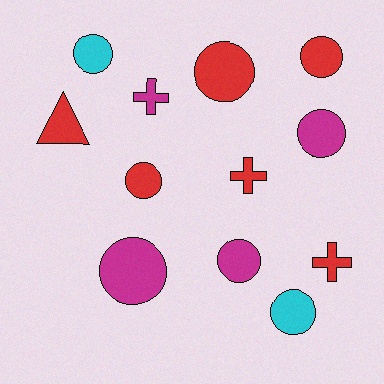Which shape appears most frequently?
Circle, with 8 objects.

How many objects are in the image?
There are 12 objects.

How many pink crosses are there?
There are no pink crosses.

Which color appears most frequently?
Red, with 6 objects.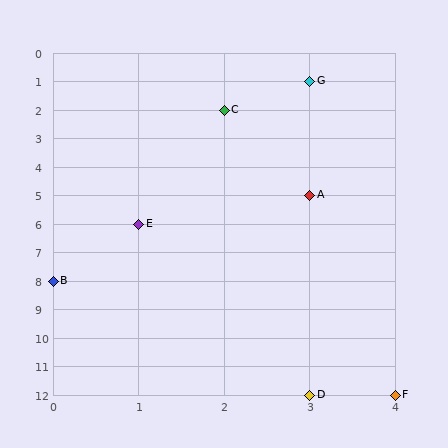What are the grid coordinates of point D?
Point D is at grid coordinates (3, 12).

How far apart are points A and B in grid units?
Points A and B are 3 columns and 3 rows apart (about 4.2 grid units diagonally).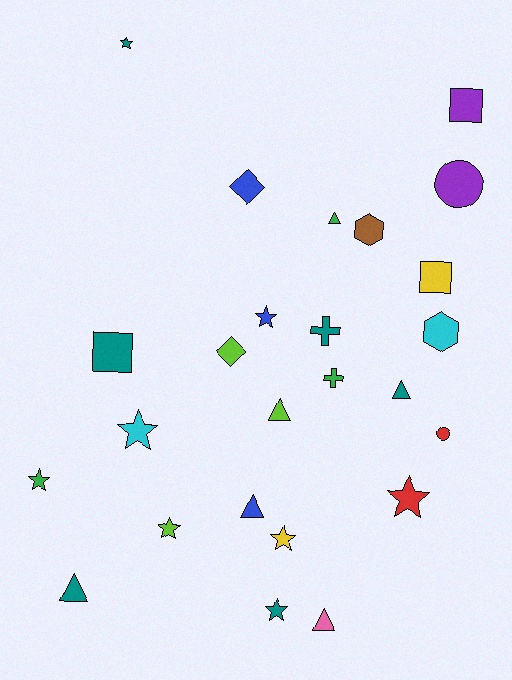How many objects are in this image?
There are 25 objects.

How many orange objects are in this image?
There are no orange objects.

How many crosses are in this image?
There are 2 crosses.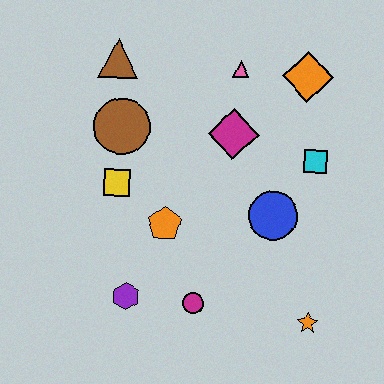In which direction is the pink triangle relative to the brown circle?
The pink triangle is to the right of the brown circle.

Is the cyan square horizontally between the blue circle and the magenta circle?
No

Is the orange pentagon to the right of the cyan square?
No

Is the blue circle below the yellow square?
Yes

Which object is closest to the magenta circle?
The purple hexagon is closest to the magenta circle.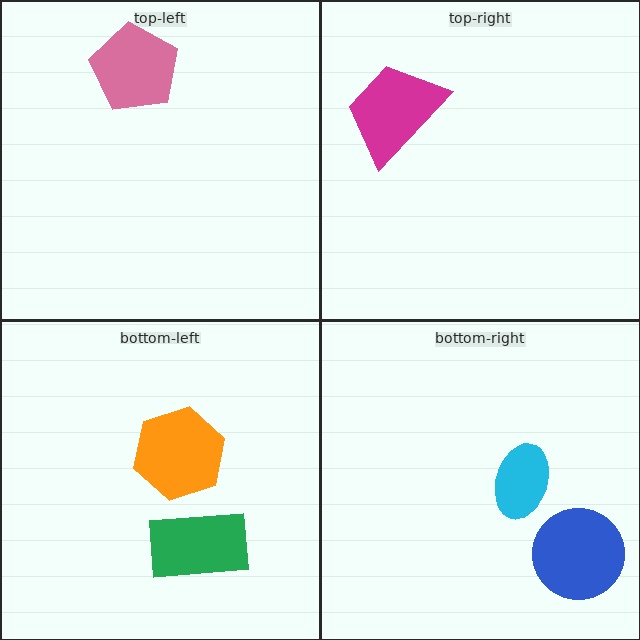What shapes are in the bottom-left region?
The orange hexagon, the green rectangle.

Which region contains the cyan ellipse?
The bottom-right region.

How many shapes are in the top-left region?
1.